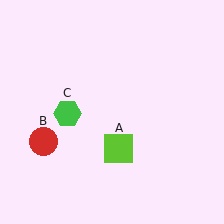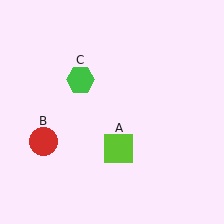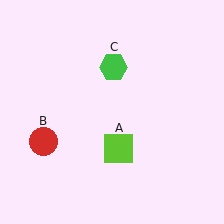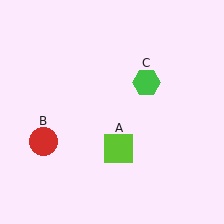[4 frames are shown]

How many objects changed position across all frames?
1 object changed position: green hexagon (object C).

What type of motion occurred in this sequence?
The green hexagon (object C) rotated clockwise around the center of the scene.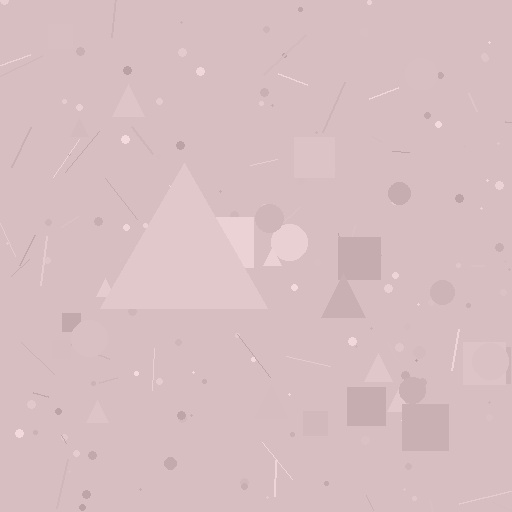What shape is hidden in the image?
A triangle is hidden in the image.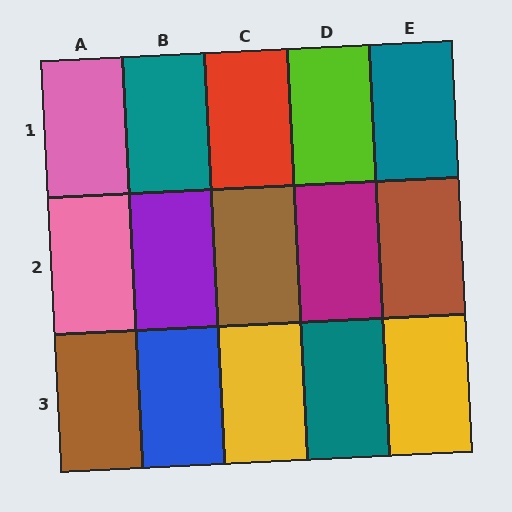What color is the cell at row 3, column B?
Blue.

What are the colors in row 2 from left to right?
Pink, purple, brown, magenta, brown.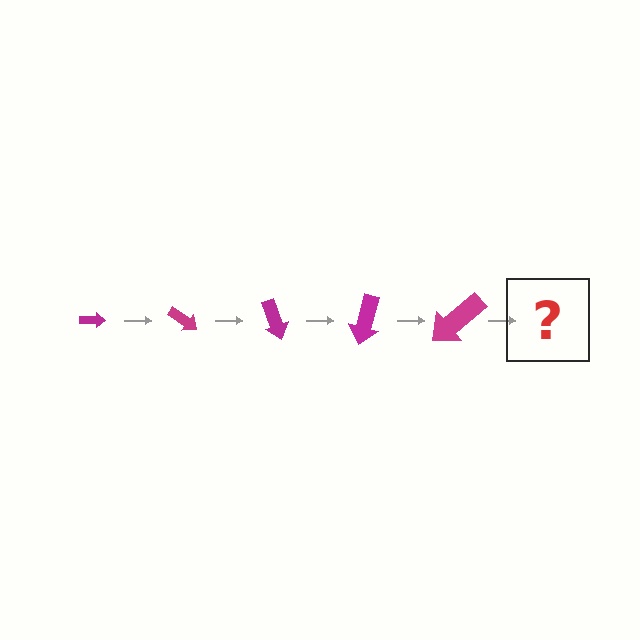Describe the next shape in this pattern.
It should be an arrow, larger than the previous one and rotated 175 degrees from the start.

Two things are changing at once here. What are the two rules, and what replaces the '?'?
The two rules are that the arrow grows larger each step and it rotates 35 degrees each step. The '?' should be an arrow, larger than the previous one and rotated 175 degrees from the start.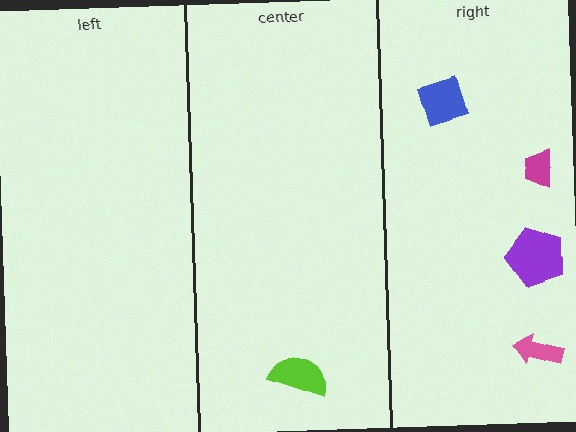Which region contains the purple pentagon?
The right region.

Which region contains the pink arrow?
The right region.